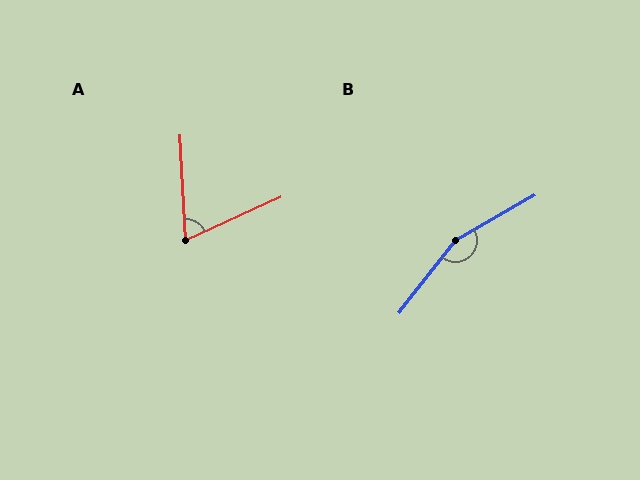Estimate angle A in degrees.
Approximately 69 degrees.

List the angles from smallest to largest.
A (69°), B (158°).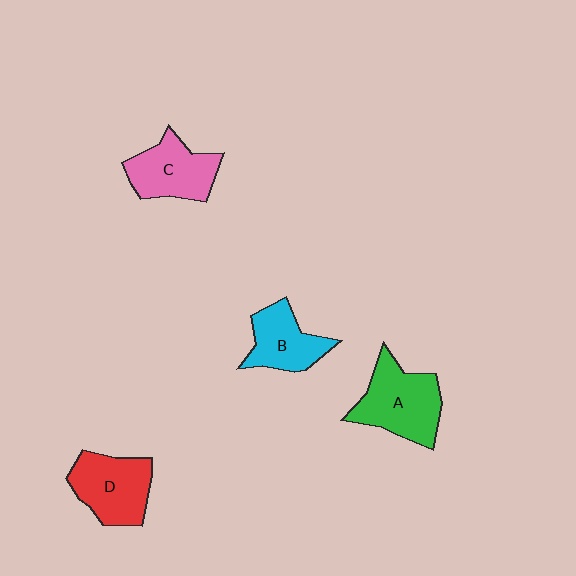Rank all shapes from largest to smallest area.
From largest to smallest: A (green), D (red), C (pink), B (cyan).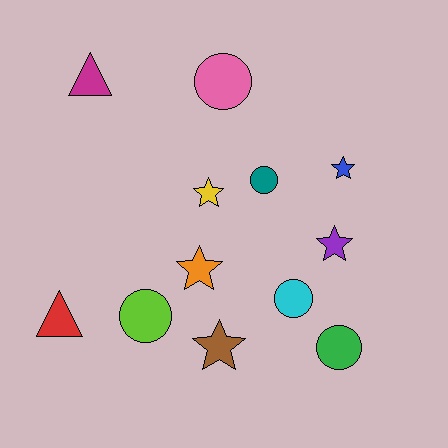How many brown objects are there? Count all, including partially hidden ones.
There is 1 brown object.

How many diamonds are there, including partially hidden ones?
There are no diamonds.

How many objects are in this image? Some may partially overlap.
There are 12 objects.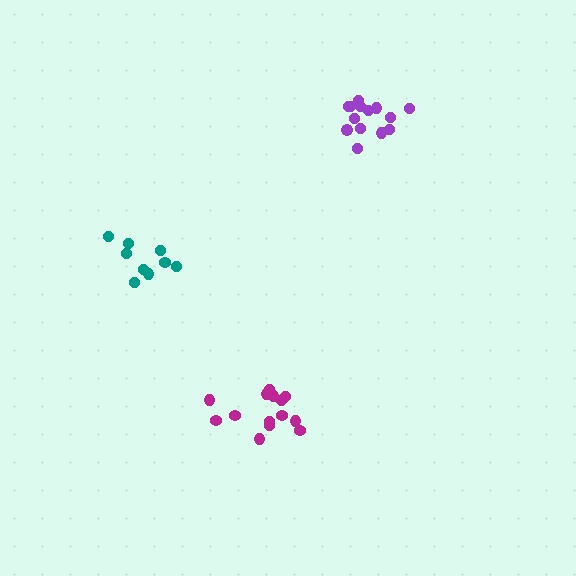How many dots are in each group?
Group 1: 9 dots, Group 2: 14 dots, Group 3: 14 dots (37 total).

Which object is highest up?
The purple cluster is topmost.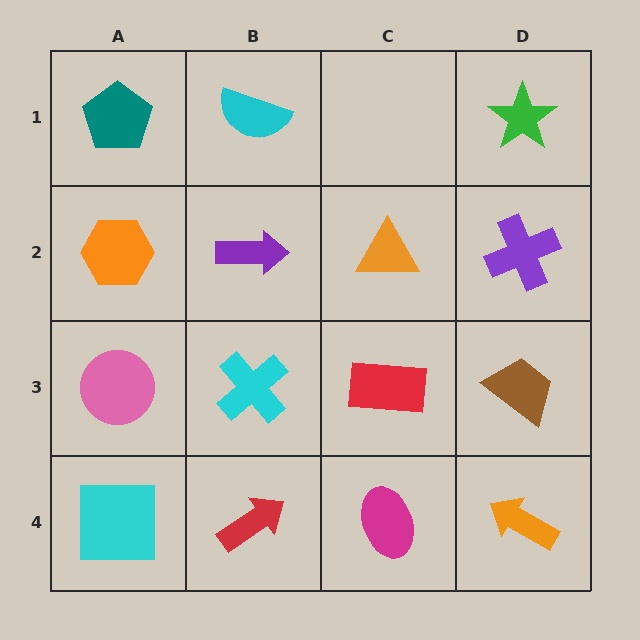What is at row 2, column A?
An orange hexagon.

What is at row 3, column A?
A pink circle.